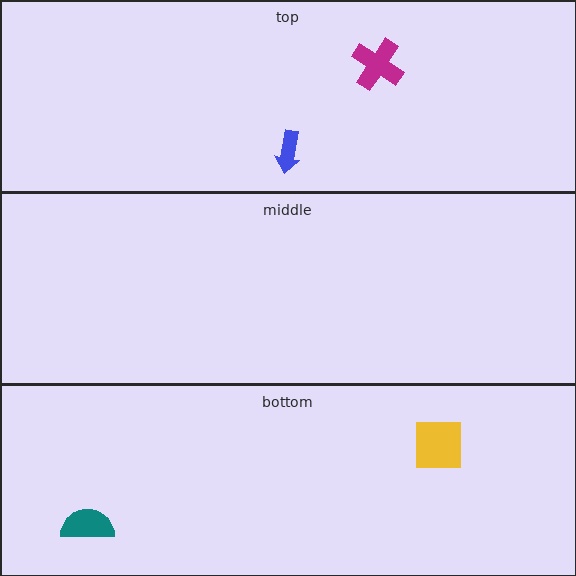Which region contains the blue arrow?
The top region.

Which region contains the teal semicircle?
The bottom region.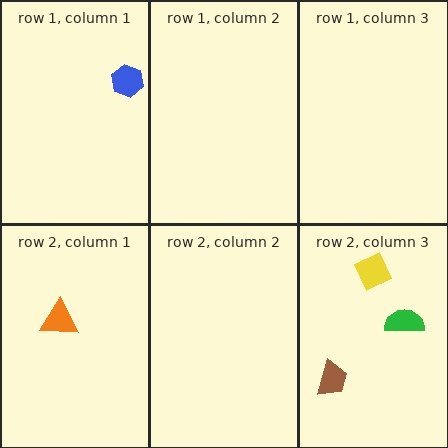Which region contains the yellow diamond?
The row 2, column 3 region.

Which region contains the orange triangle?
The row 2, column 1 region.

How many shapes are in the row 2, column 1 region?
1.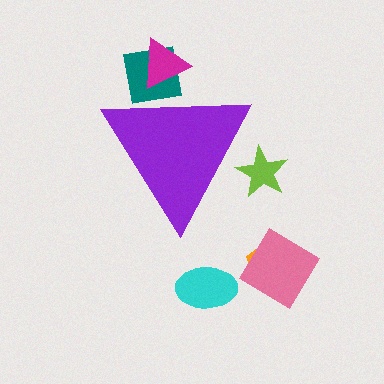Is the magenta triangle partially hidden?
Yes, the magenta triangle is partially hidden behind the purple triangle.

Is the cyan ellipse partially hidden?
No, the cyan ellipse is fully visible.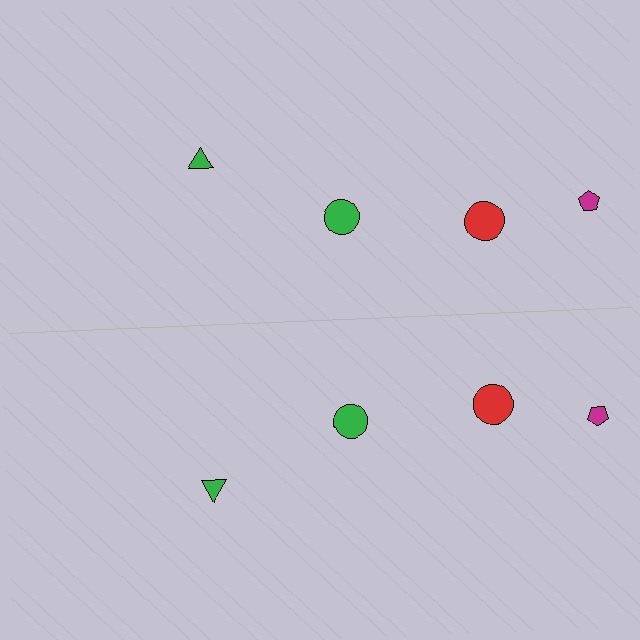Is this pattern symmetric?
Yes, this pattern has bilateral (reflection) symmetry.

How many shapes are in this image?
There are 8 shapes in this image.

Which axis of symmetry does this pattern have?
The pattern has a horizontal axis of symmetry running through the center of the image.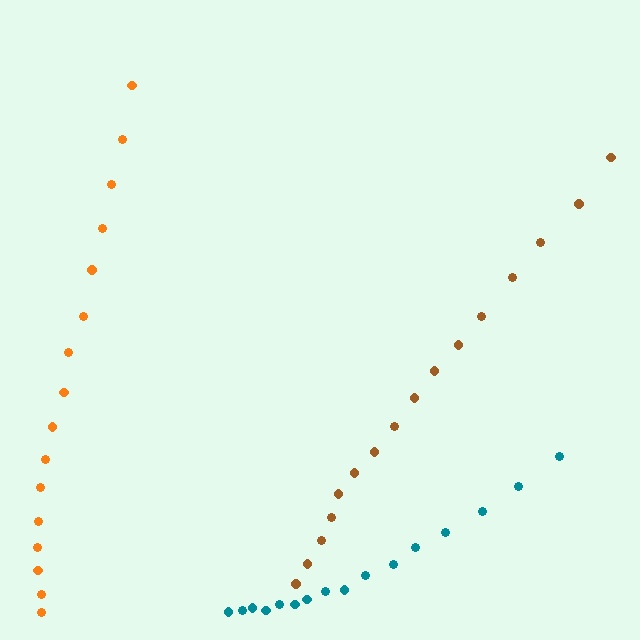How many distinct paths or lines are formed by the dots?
There are 3 distinct paths.